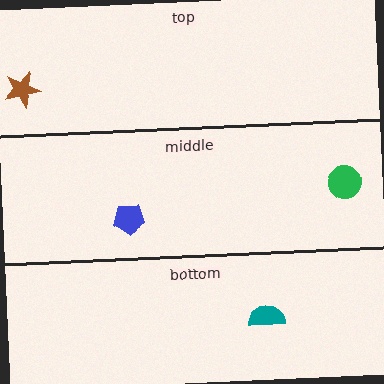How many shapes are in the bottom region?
1.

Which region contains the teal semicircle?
The bottom region.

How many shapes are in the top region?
1.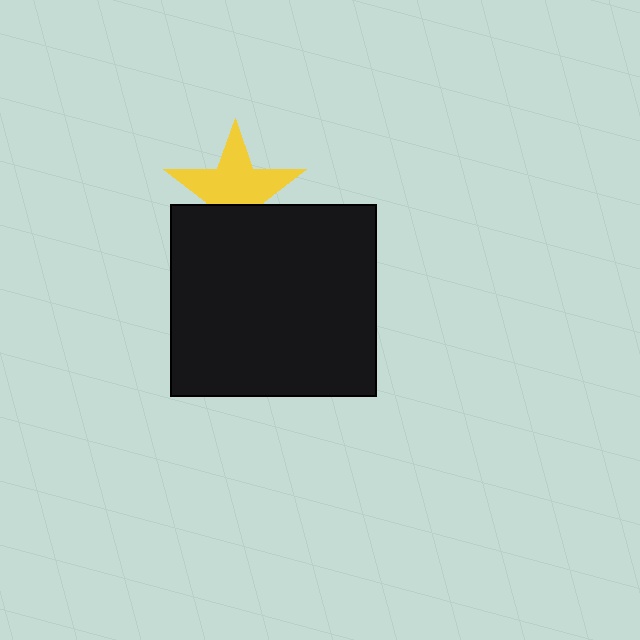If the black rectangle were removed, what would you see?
You would see the complete yellow star.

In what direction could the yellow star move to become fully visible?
The yellow star could move up. That would shift it out from behind the black rectangle entirely.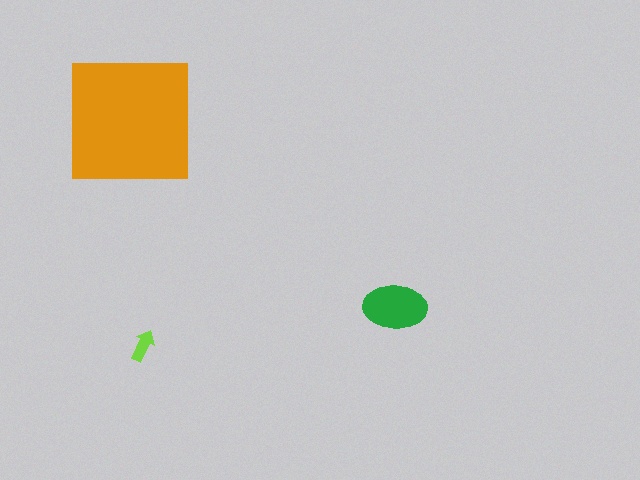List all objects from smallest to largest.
The lime arrow, the green ellipse, the orange square.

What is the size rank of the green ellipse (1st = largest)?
2nd.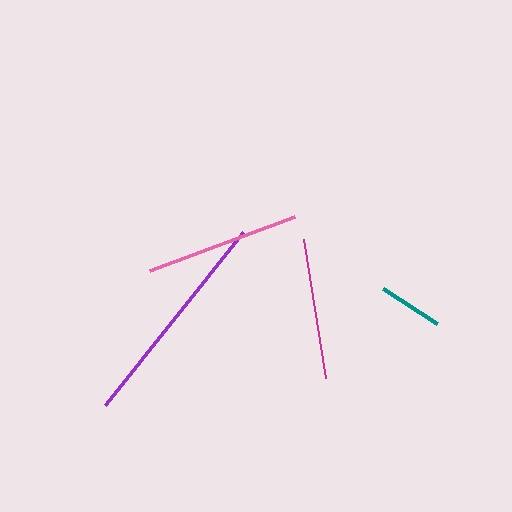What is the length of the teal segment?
The teal segment is approximately 64 pixels long.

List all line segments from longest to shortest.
From longest to shortest: purple, pink, magenta, teal.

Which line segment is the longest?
The purple line is the longest at approximately 222 pixels.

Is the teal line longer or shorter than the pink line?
The pink line is longer than the teal line.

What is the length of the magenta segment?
The magenta segment is approximately 140 pixels long.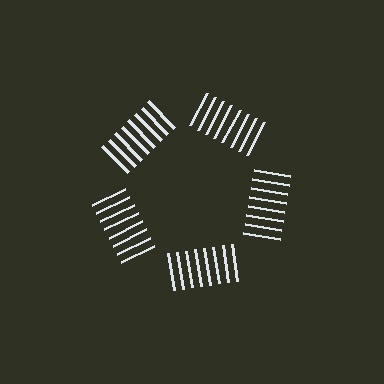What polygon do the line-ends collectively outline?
An illusory pentagon — the line segments terminate on its edges but no continuous stroke is drawn.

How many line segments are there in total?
40 — 8 along each of the 5 edges.